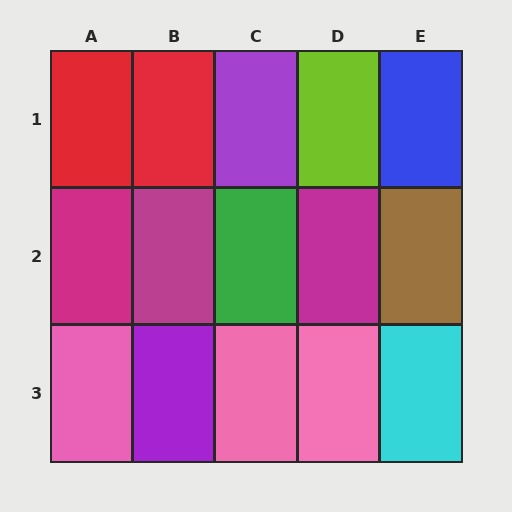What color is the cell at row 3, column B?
Purple.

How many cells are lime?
1 cell is lime.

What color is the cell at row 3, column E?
Cyan.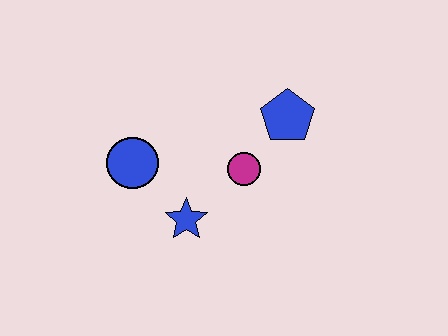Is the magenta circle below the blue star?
No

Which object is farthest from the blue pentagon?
The blue circle is farthest from the blue pentagon.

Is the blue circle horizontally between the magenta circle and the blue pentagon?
No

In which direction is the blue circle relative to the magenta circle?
The blue circle is to the left of the magenta circle.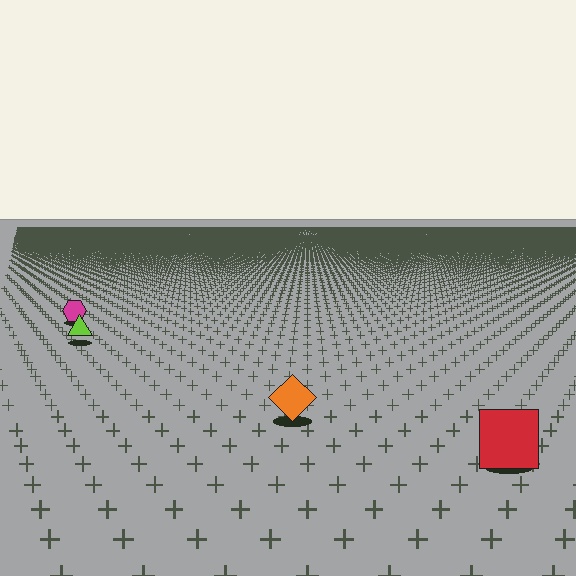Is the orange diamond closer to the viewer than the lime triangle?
Yes. The orange diamond is closer — you can tell from the texture gradient: the ground texture is coarser near it.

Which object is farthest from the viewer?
The magenta hexagon is farthest from the viewer. It appears smaller and the ground texture around it is denser.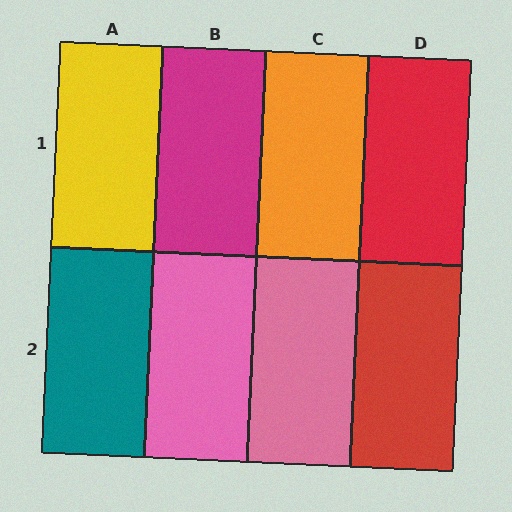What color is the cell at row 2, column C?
Pink.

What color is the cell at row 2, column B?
Pink.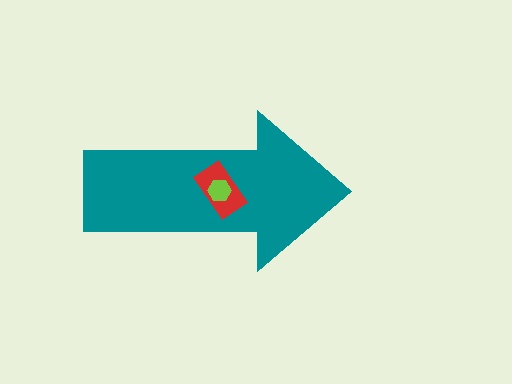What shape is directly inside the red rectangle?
The lime hexagon.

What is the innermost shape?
The lime hexagon.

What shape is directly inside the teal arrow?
The red rectangle.